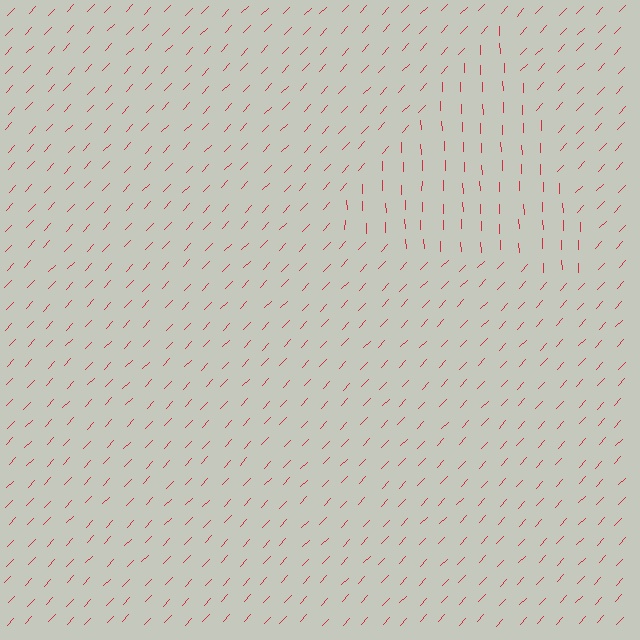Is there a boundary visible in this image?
Yes, there is a texture boundary formed by a change in line orientation.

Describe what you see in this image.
The image is filled with small red line segments. A triangle region in the image has lines oriented differently from the surrounding lines, creating a visible texture boundary.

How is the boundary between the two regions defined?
The boundary is defined purely by a change in line orientation (approximately 45 degrees difference). All lines are the same color and thickness.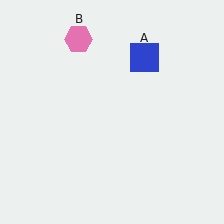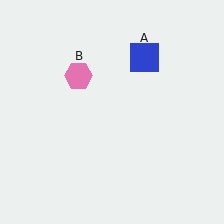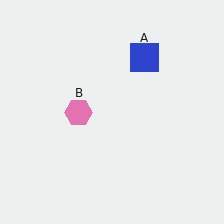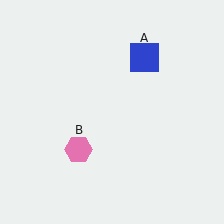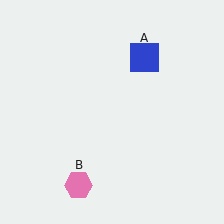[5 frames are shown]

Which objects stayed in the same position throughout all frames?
Blue square (object A) remained stationary.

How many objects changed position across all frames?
1 object changed position: pink hexagon (object B).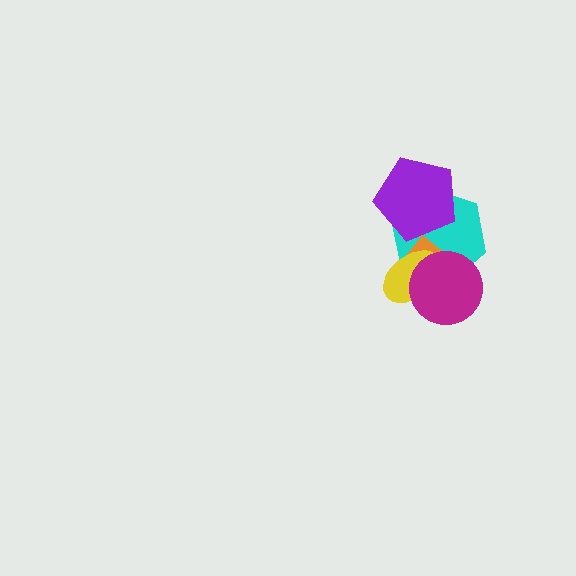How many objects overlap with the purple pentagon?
1 object overlaps with the purple pentagon.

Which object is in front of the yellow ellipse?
The magenta circle is in front of the yellow ellipse.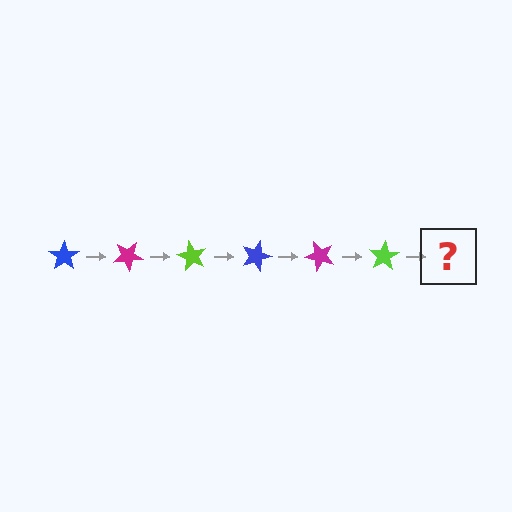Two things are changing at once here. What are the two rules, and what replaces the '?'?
The two rules are that it rotates 30 degrees each step and the color cycles through blue, magenta, and lime. The '?' should be a blue star, rotated 180 degrees from the start.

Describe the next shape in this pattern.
It should be a blue star, rotated 180 degrees from the start.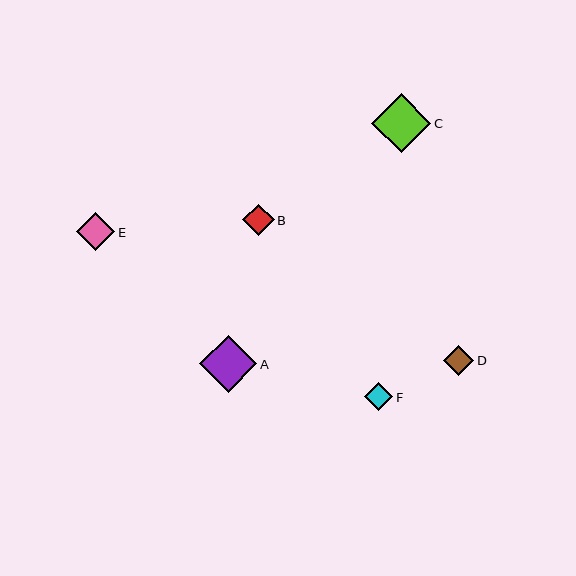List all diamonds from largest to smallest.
From largest to smallest: C, A, E, B, D, F.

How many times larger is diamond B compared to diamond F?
Diamond B is approximately 1.1 times the size of diamond F.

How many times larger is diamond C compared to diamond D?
Diamond C is approximately 2.0 times the size of diamond D.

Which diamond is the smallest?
Diamond F is the smallest with a size of approximately 28 pixels.